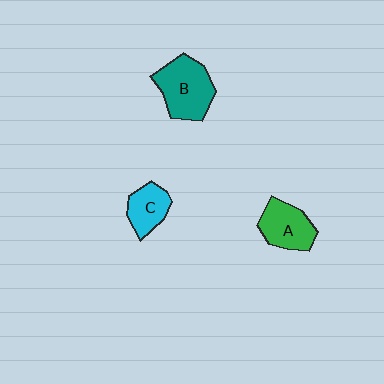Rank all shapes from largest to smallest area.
From largest to smallest: B (teal), A (green), C (cyan).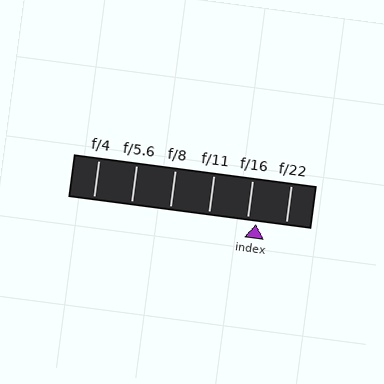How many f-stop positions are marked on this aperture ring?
There are 6 f-stop positions marked.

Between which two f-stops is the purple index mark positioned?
The index mark is between f/16 and f/22.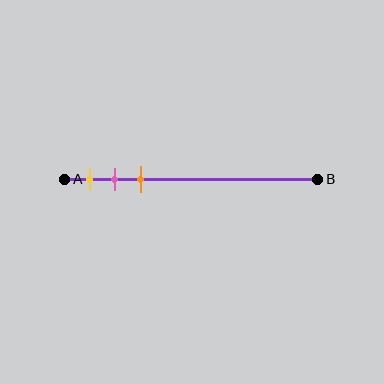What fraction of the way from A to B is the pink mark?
The pink mark is approximately 20% (0.2) of the way from A to B.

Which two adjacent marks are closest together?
The pink and orange marks are the closest adjacent pair.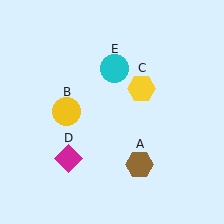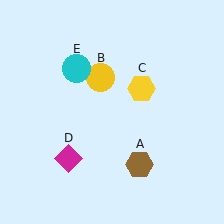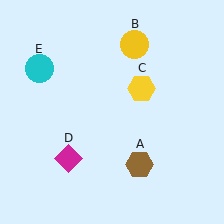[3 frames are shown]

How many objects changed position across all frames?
2 objects changed position: yellow circle (object B), cyan circle (object E).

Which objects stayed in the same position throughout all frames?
Brown hexagon (object A) and yellow hexagon (object C) and magenta diamond (object D) remained stationary.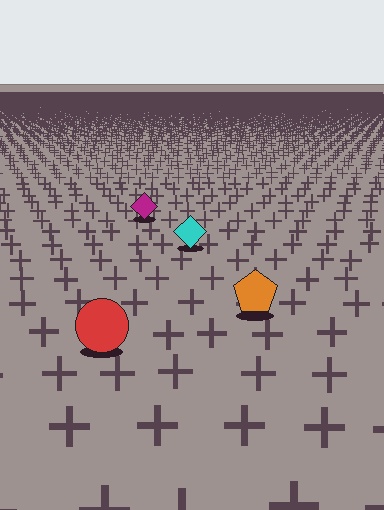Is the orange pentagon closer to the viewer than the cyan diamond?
Yes. The orange pentagon is closer — you can tell from the texture gradient: the ground texture is coarser near it.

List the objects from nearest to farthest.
From nearest to farthest: the red circle, the orange pentagon, the cyan diamond, the magenta diamond.